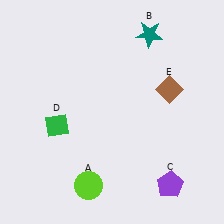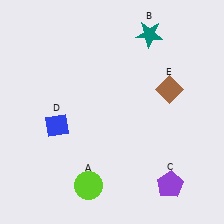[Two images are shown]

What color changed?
The diamond (D) changed from green in Image 1 to blue in Image 2.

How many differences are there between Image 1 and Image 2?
There is 1 difference between the two images.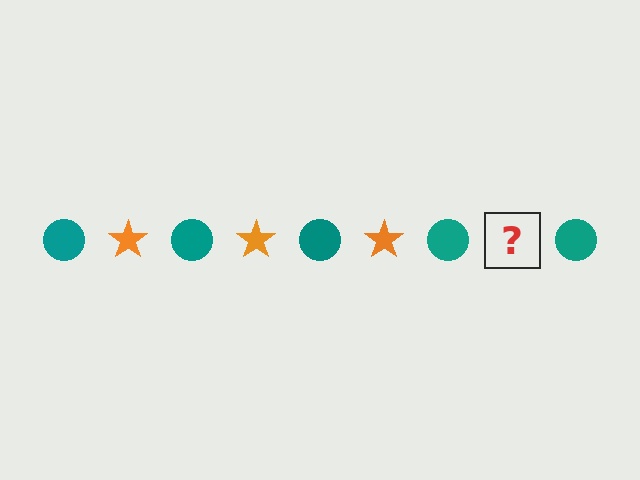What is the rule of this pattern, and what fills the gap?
The rule is that the pattern alternates between teal circle and orange star. The gap should be filled with an orange star.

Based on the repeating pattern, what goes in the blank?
The blank should be an orange star.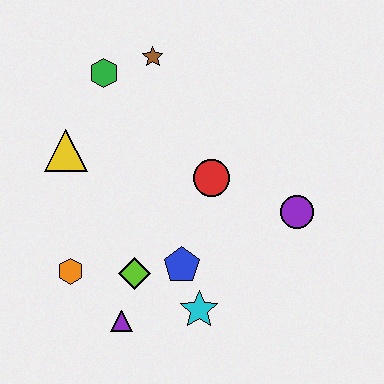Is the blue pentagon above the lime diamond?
Yes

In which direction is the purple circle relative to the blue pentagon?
The purple circle is to the right of the blue pentagon.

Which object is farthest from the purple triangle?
The brown star is farthest from the purple triangle.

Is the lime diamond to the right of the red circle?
No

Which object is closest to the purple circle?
The red circle is closest to the purple circle.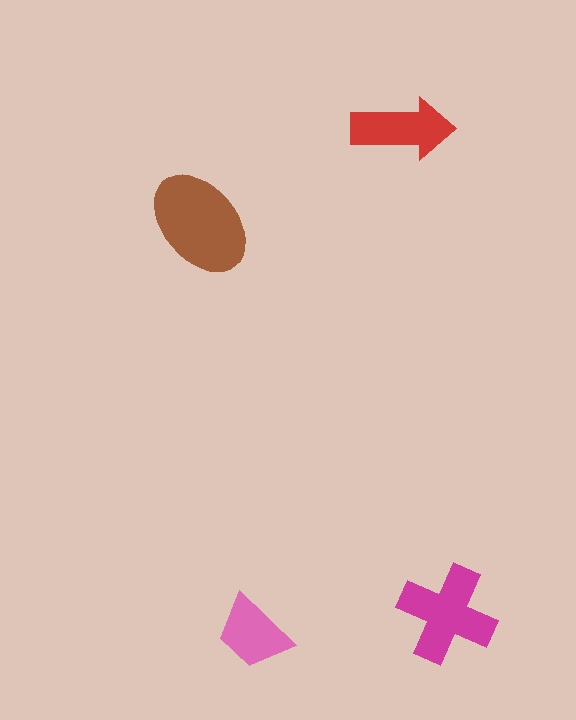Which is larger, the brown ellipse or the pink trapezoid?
The brown ellipse.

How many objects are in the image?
There are 4 objects in the image.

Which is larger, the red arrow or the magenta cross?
The magenta cross.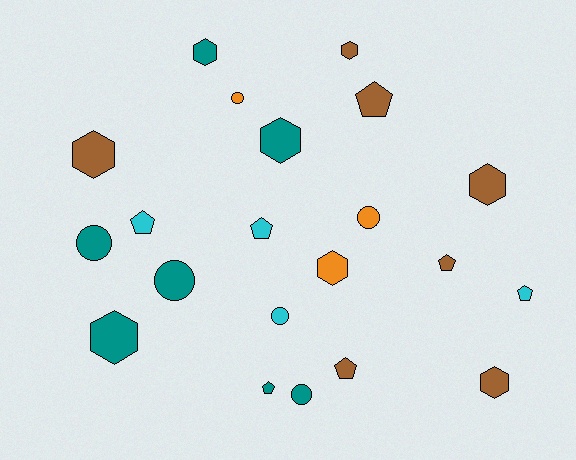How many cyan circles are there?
There is 1 cyan circle.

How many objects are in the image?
There are 21 objects.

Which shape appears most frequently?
Hexagon, with 8 objects.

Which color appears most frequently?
Teal, with 7 objects.